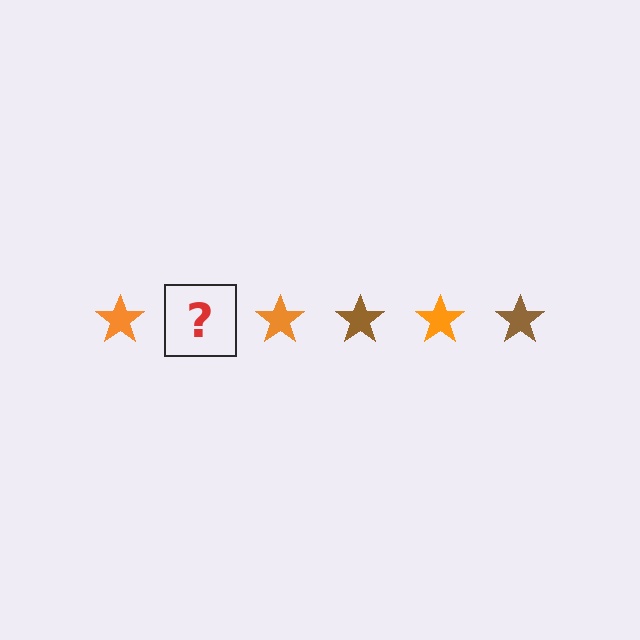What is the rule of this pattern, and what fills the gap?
The rule is that the pattern cycles through orange, brown stars. The gap should be filled with a brown star.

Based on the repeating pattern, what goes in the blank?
The blank should be a brown star.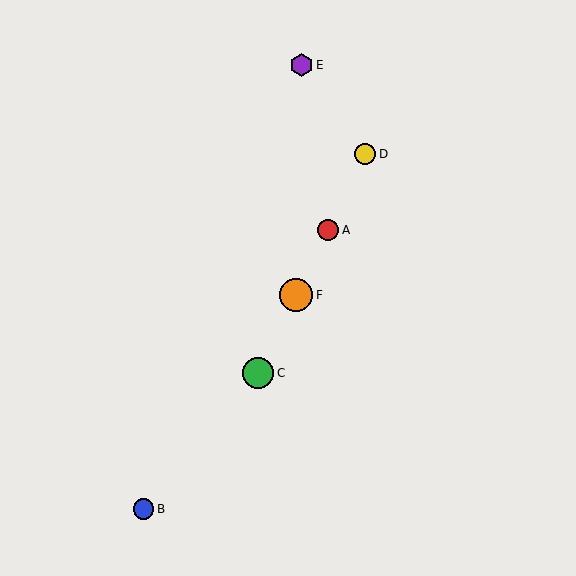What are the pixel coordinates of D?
Object D is at (365, 154).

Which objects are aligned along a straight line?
Objects A, C, D, F are aligned along a straight line.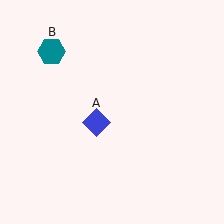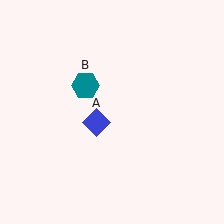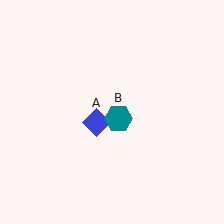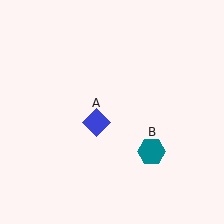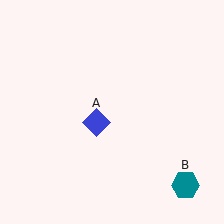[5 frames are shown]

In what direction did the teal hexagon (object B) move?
The teal hexagon (object B) moved down and to the right.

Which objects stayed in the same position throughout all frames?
Blue diamond (object A) remained stationary.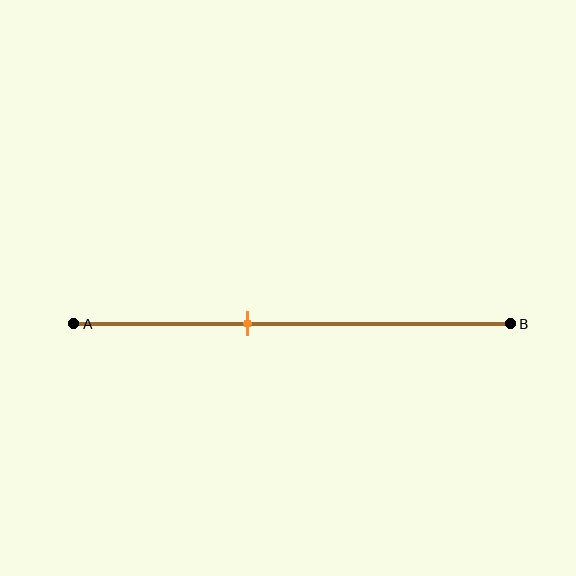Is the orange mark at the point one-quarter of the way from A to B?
No, the mark is at about 40% from A, not at the 25% one-quarter point.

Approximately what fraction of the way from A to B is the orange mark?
The orange mark is approximately 40% of the way from A to B.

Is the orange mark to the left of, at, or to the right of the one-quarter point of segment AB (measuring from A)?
The orange mark is to the right of the one-quarter point of segment AB.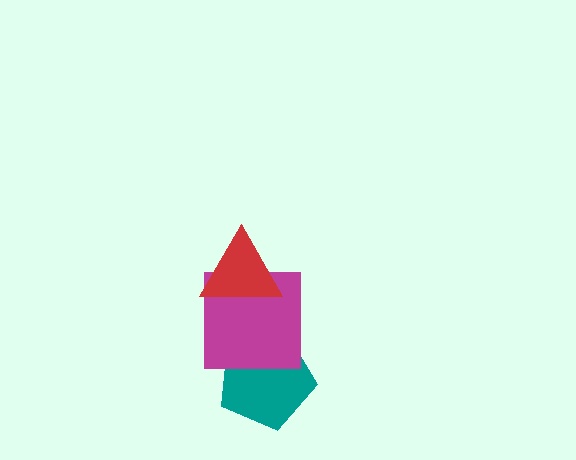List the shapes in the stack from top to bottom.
From top to bottom: the red triangle, the magenta square, the teal pentagon.